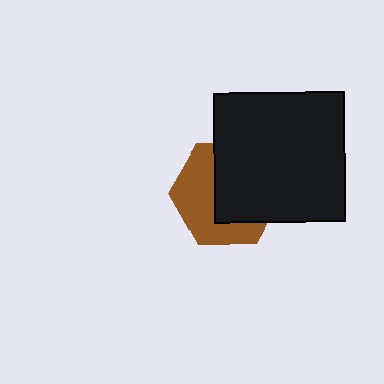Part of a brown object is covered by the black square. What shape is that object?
It is a hexagon.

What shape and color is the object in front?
The object in front is a black square.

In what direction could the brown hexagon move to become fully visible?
The brown hexagon could move toward the lower-left. That would shift it out from behind the black square entirely.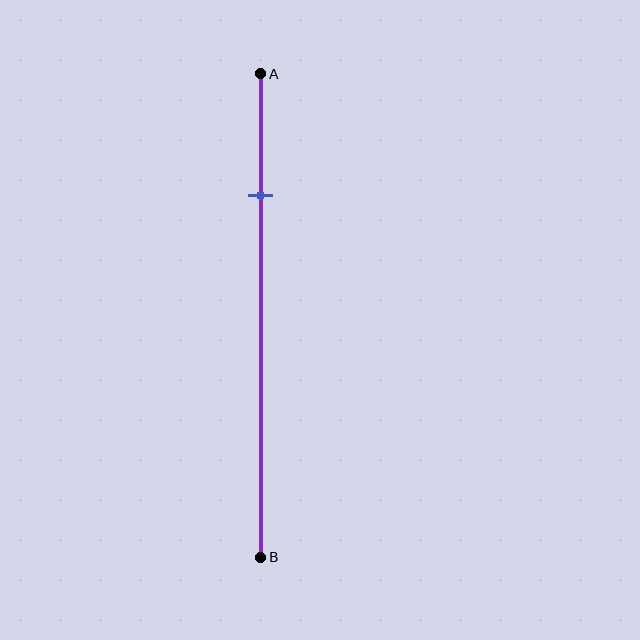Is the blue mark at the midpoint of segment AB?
No, the mark is at about 25% from A, not at the 50% midpoint.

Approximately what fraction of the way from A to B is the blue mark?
The blue mark is approximately 25% of the way from A to B.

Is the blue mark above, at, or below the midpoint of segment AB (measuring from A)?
The blue mark is above the midpoint of segment AB.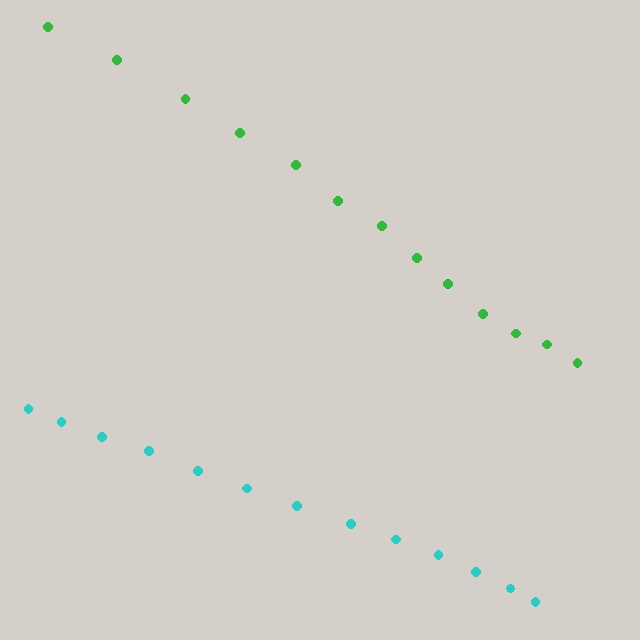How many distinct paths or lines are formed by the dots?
There are 2 distinct paths.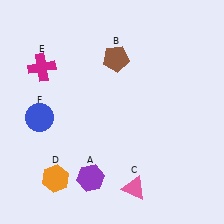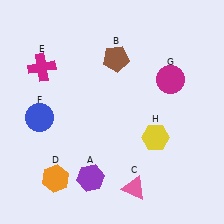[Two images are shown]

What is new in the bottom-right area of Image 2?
A yellow hexagon (H) was added in the bottom-right area of Image 2.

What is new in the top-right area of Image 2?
A magenta circle (G) was added in the top-right area of Image 2.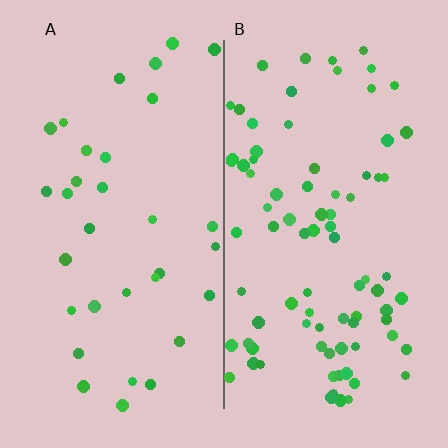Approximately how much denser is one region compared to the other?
Approximately 2.6× — region B over region A.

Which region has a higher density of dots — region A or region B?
B (the right).